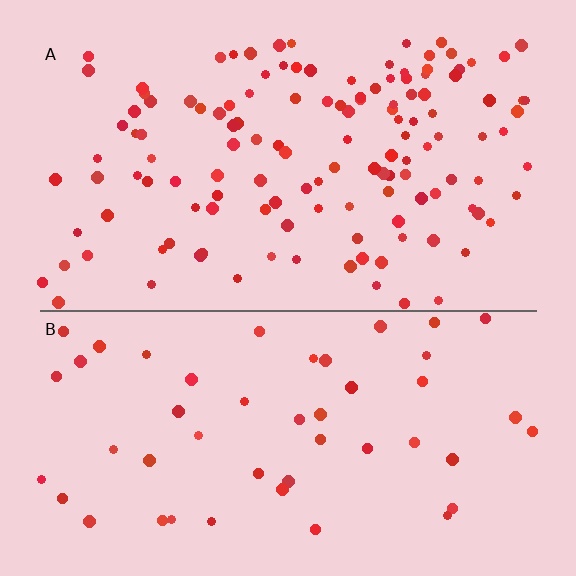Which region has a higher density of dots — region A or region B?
A (the top).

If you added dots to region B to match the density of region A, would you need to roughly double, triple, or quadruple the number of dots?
Approximately triple.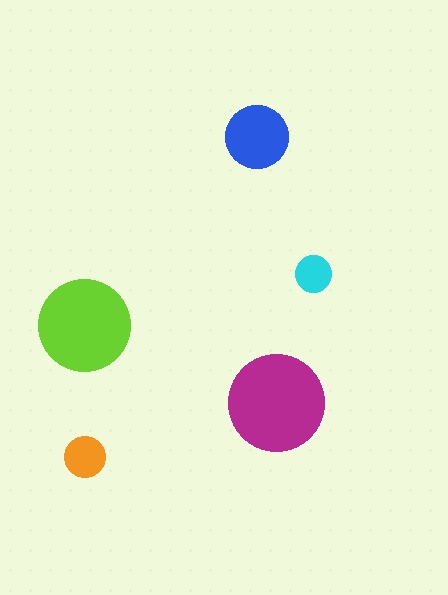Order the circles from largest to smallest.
the magenta one, the lime one, the blue one, the orange one, the cyan one.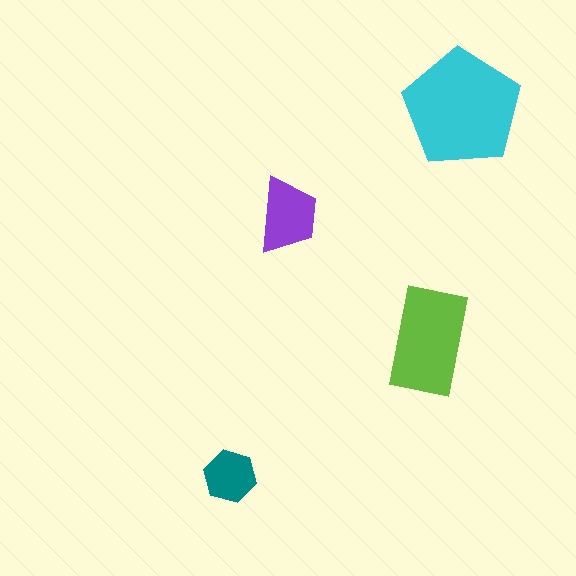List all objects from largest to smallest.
The cyan pentagon, the lime rectangle, the purple trapezoid, the teal hexagon.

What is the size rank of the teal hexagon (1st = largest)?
4th.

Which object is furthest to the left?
The teal hexagon is leftmost.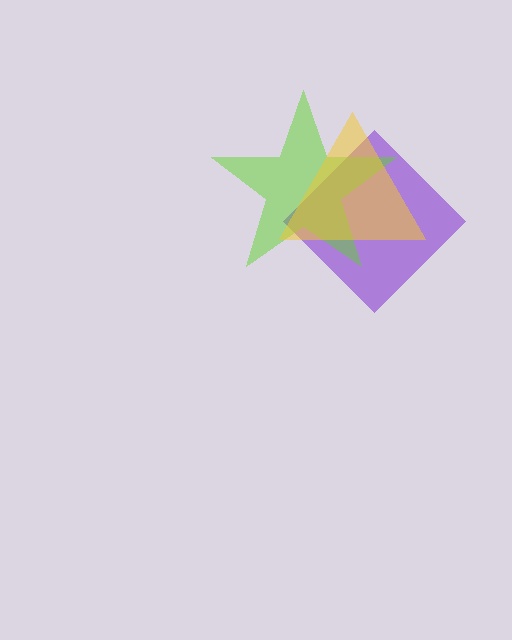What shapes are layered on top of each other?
The layered shapes are: a purple diamond, a lime star, a yellow triangle.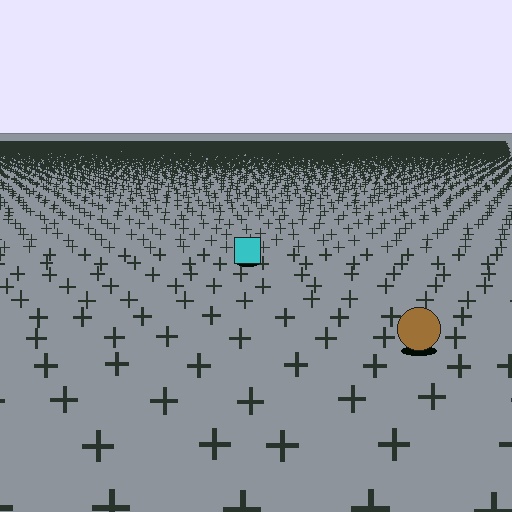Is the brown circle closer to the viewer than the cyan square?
Yes. The brown circle is closer — you can tell from the texture gradient: the ground texture is coarser near it.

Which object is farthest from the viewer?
The cyan square is farthest from the viewer. It appears smaller and the ground texture around it is denser.